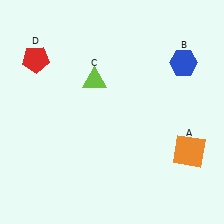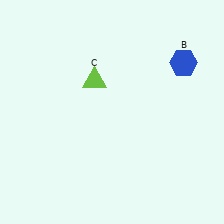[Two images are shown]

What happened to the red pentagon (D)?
The red pentagon (D) was removed in Image 2. It was in the top-left area of Image 1.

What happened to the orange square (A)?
The orange square (A) was removed in Image 2. It was in the bottom-right area of Image 1.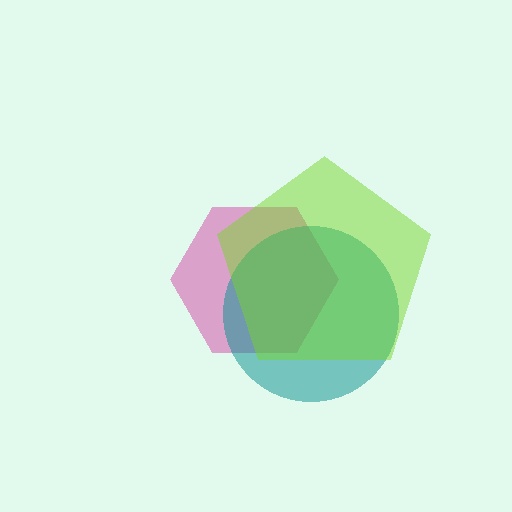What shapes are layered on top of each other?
The layered shapes are: a magenta hexagon, a teal circle, a lime pentagon.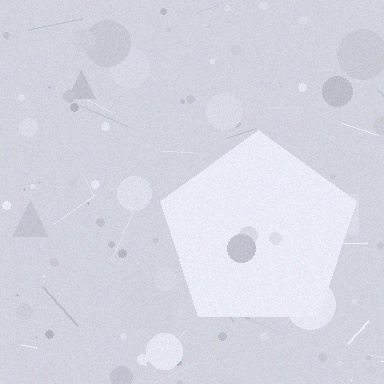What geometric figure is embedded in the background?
A pentagon is embedded in the background.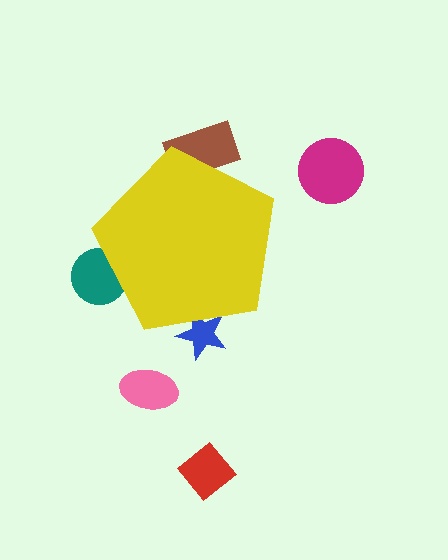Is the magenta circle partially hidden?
No, the magenta circle is fully visible.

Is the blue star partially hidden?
Yes, the blue star is partially hidden behind the yellow pentagon.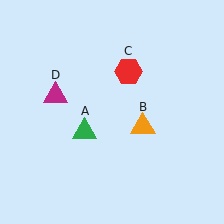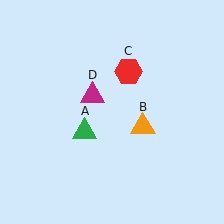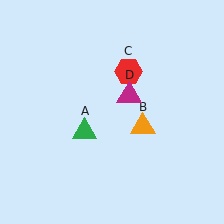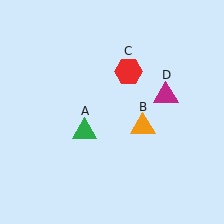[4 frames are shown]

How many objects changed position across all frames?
1 object changed position: magenta triangle (object D).